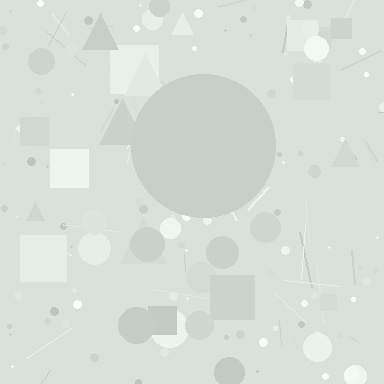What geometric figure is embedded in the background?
A circle is embedded in the background.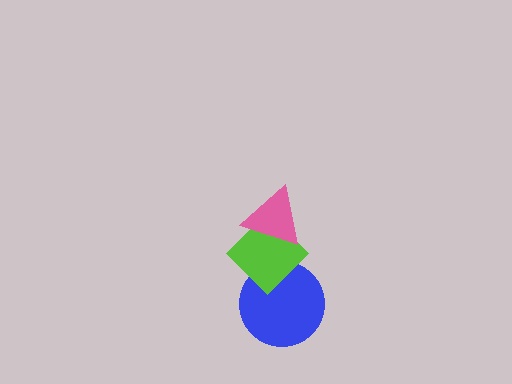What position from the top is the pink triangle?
The pink triangle is 1st from the top.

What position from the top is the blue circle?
The blue circle is 3rd from the top.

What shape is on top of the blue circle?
The lime diamond is on top of the blue circle.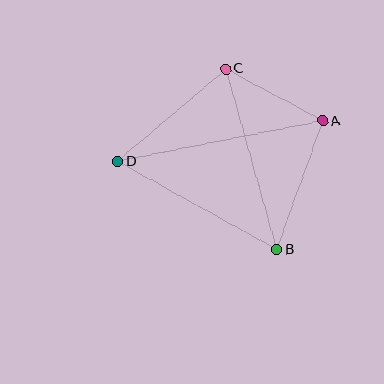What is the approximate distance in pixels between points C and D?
The distance between C and D is approximately 142 pixels.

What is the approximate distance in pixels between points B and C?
The distance between B and C is approximately 187 pixels.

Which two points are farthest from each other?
Points A and D are farthest from each other.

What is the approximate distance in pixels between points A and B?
The distance between A and B is approximately 137 pixels.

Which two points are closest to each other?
Points A and C are closest to each other.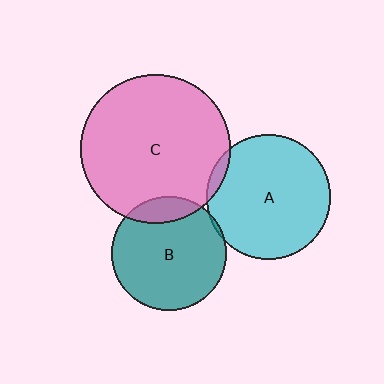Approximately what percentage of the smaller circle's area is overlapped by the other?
Approximately 15%.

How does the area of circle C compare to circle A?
Approximately 1.4 times.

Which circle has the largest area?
Circle C (pink).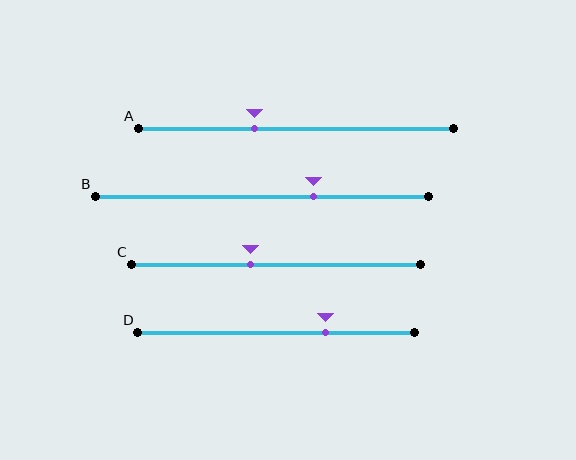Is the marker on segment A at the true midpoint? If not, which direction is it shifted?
No, the marker on segment A is shifted to the left by about 13% of the segment length.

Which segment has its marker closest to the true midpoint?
Segment C has its marker closest to the true midpoint.